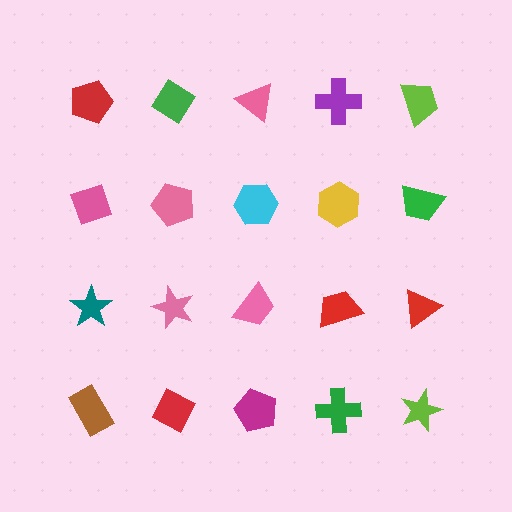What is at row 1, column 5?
A lime trapezoid.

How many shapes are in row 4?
5 shapes.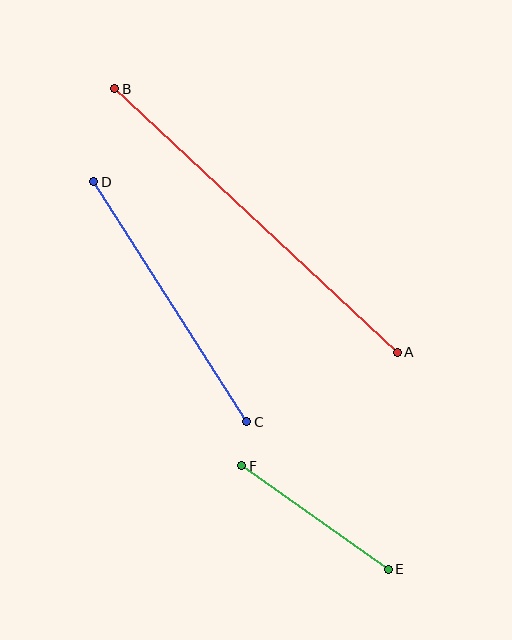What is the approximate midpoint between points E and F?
The midpoint is at approximately (315, 517) pixels.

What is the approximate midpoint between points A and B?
The midpoint is at approximately (256, 221) pixels.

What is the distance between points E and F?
The distance is approximately 179 pixels.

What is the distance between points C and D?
The distance is approximately 285 pixels.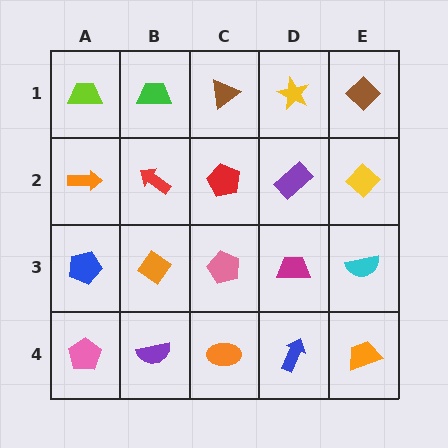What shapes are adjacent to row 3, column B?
A red arrow (row 2, column B), a purple semicircle (row 4, column B), a blue pentagon (row 3, column A), a pink pentagon (row 3, column C).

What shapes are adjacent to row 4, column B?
An orange diamond (row 3, column B), a pink pentagon (row 4, column A), an orange ellipse (row 4, column C).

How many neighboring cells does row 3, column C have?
4.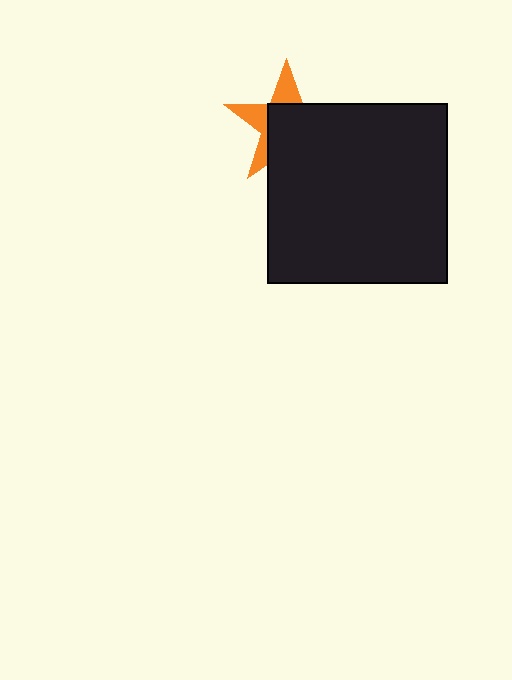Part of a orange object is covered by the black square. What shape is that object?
It is a star.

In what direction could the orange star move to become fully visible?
The orange star could move toward the upper-left. That would shift it out from behind the black square entirely.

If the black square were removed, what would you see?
You would see the complete orange star.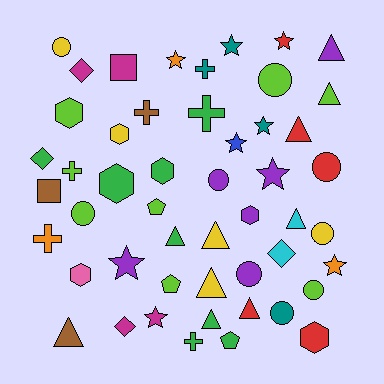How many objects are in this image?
There are 50 objects.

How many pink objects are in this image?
There is 1 pink object.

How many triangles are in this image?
There are 10 triangles.